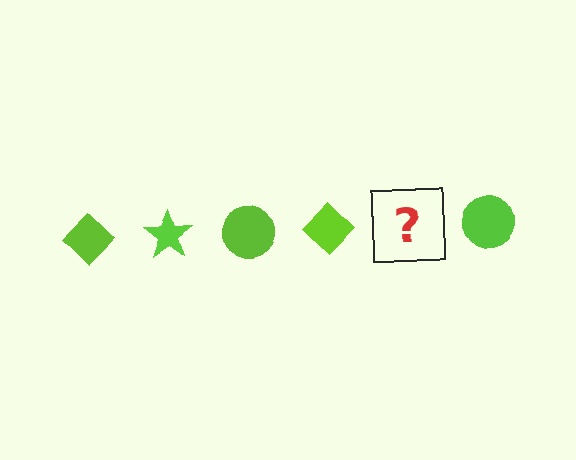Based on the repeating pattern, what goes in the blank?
The blank should be a lime star.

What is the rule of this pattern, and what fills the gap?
The rule is that the pattern cycles through diamond, star, circle shapes in lime. The gap should be filled with a lime star.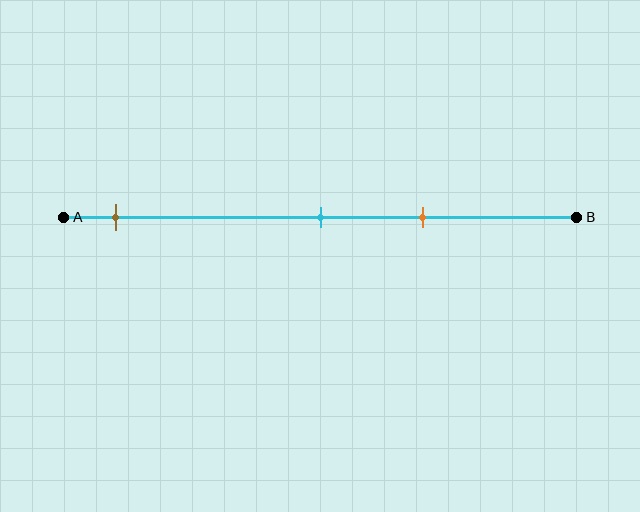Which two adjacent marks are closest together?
The cyan and orange marks are the closest adjacent pair.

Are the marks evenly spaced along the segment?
No, the marks are not evenly spaced.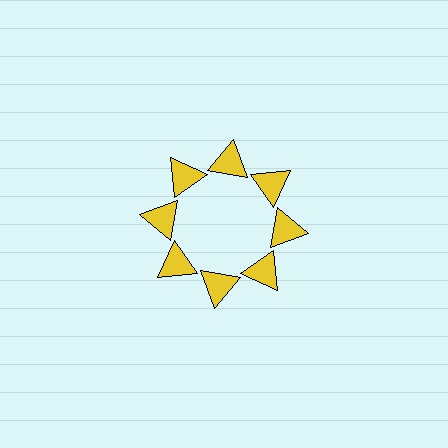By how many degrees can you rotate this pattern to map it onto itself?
The pattern maps onto itself every 45 degrees of rotation.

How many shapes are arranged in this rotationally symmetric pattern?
There are 8 shapes, arranged in 8 groups of 1.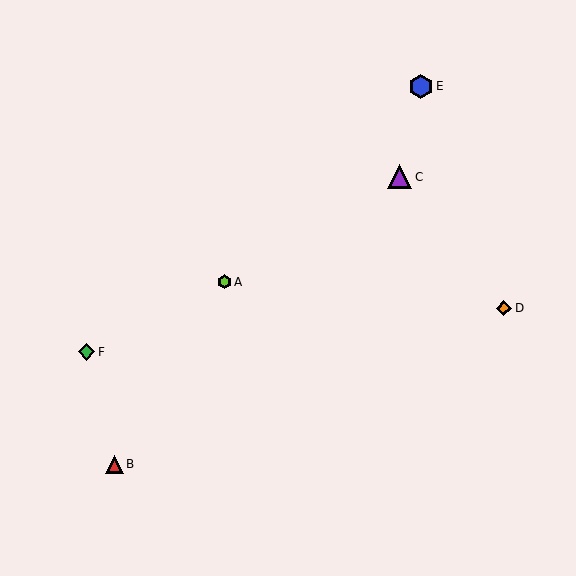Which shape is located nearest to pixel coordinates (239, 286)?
The lime hexagon (labeled A) at (225, 282) is nearest to that location.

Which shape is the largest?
The blue hexagon (labeled E) is the largest.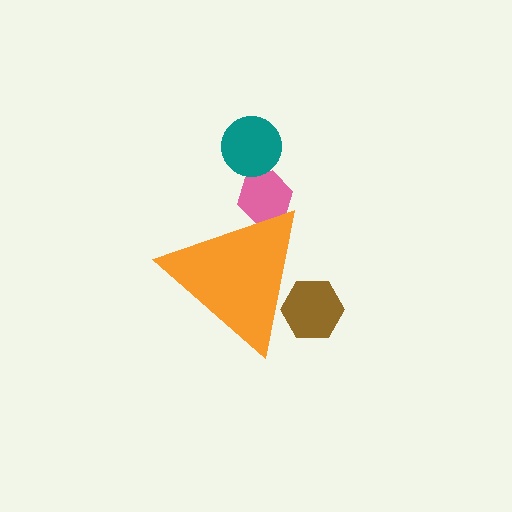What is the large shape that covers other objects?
An orange triangle.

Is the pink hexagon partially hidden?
Yes, the pink hexagon is partially hidden behind the orange triangle.